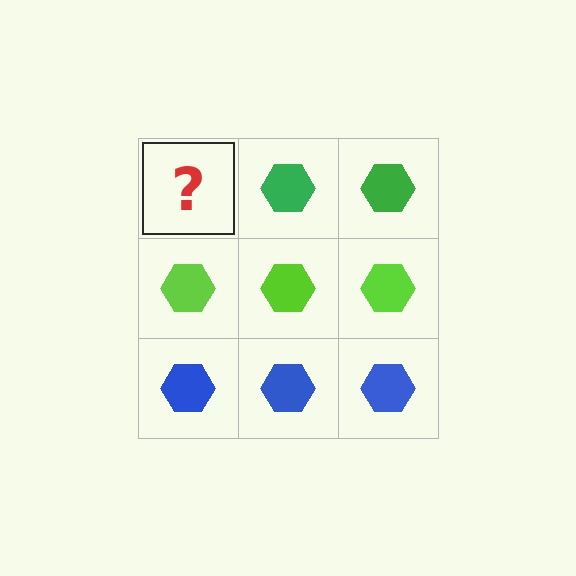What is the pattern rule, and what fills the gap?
The rule is that each row has a consistent color. The gap should be filled with a green hexagon.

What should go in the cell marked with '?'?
The missing cell should contain a green hexagon.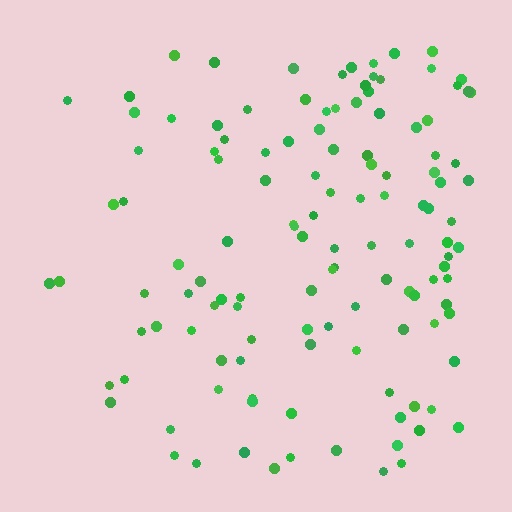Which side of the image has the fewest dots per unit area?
The left.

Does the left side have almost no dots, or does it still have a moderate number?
Still a moderate number, just noticeably fewer than the right.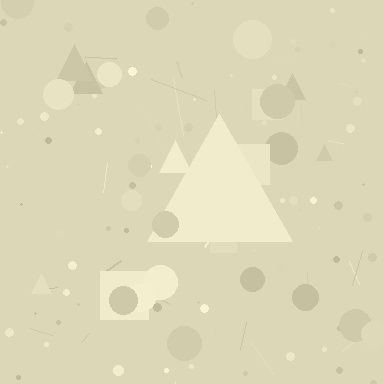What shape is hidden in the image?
A triangle is hidden in the image.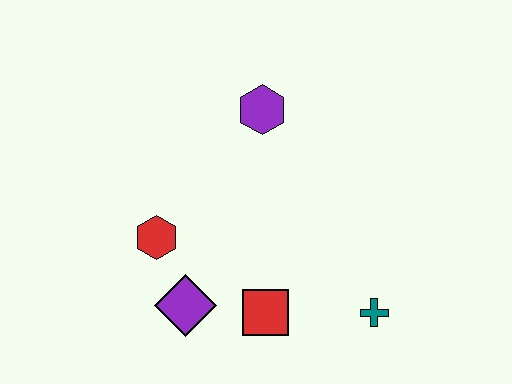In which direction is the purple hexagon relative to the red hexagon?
The purple hexagon is above the red hexagon.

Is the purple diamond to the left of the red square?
Yes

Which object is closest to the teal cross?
The red square is closest to the teal cross.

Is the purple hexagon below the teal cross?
No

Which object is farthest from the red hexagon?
The teal cross is farthest from the red hexagon.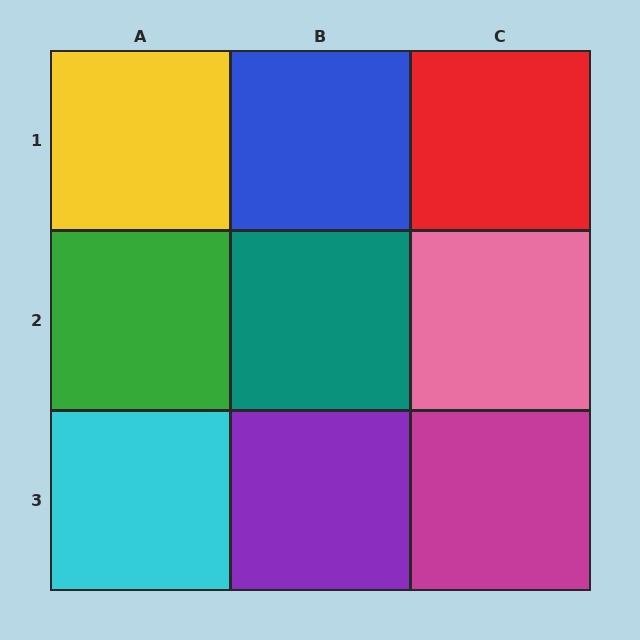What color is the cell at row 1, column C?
Red.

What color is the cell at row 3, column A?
Cyan.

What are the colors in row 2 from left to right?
Green, teal, pink.